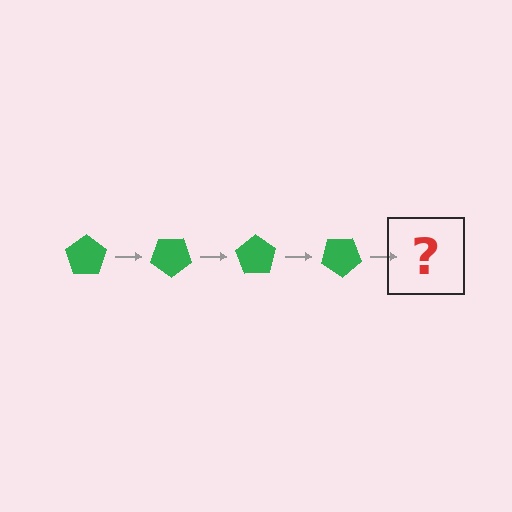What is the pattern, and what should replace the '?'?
The pattern is that the pentagon rotates 35 degrees each step. The '?' should be a green pentagon rotated 140 degrees.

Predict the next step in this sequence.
The next step is a green pentagon rotated 140 degrees.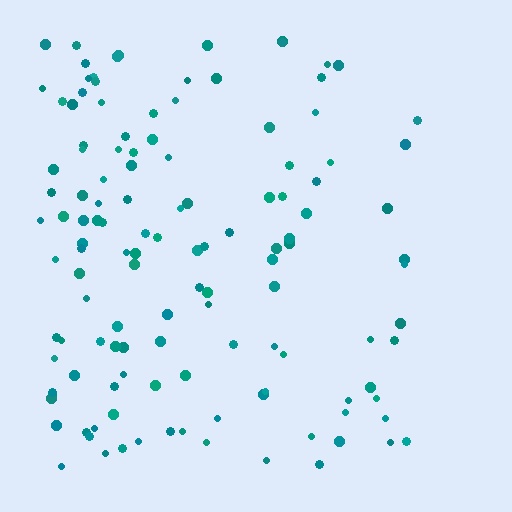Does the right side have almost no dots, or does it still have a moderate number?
Still a moderate number, just noticeably fewer than the left.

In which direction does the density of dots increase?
From right to left, with the left side densest.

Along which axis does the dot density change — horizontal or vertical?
Horizontal.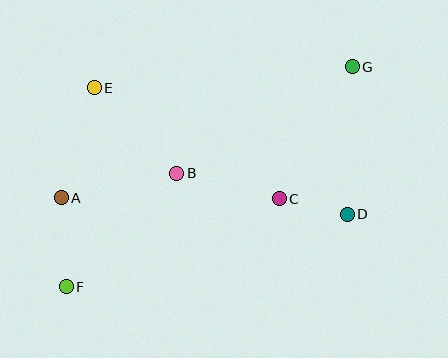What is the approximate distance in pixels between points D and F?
The distance between D and F is approximately 290 pixels.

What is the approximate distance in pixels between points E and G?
The distance between E and G is approximately 259 pixels.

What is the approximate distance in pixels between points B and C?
The distance between B and C is approximately 106 pixels.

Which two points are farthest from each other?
Points F and G are farthest from each other.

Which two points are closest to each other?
Points C and D are closest to each other.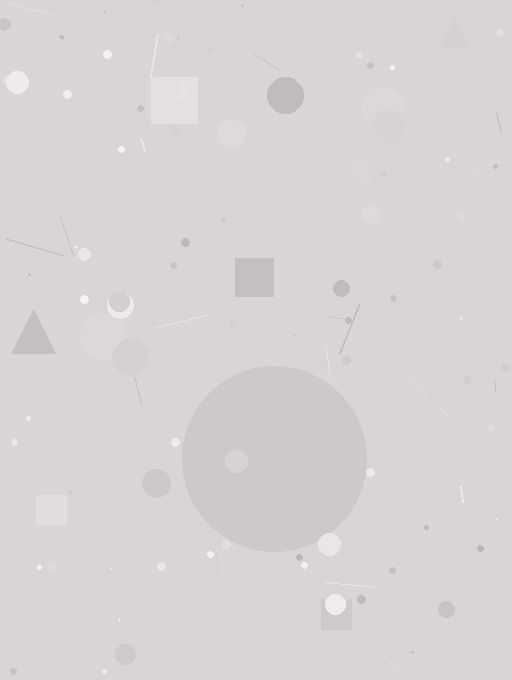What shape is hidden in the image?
A circle is hidden in the image.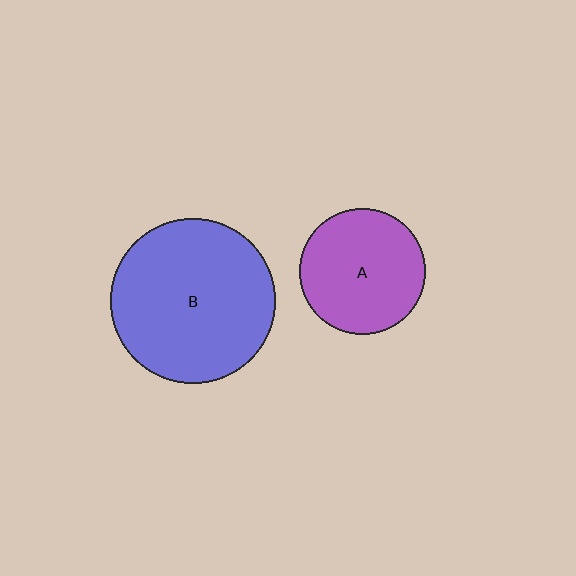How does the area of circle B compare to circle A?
Approximately 1.7 times.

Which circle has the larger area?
Circle B (blue).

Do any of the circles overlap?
No, none of the circles overlap.